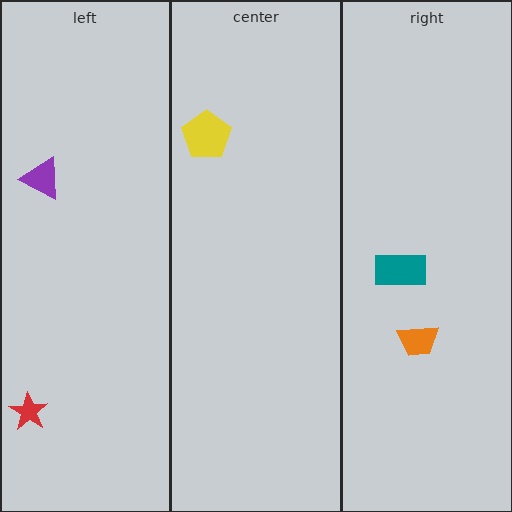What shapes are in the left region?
The red star, the purple triangle.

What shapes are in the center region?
The yellow pentagon.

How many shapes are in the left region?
2.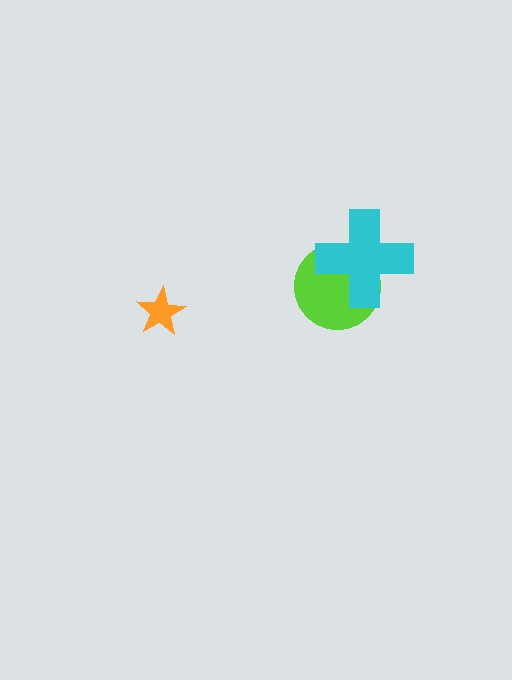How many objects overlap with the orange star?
0 objects overlap with the orange star.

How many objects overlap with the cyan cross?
1 object overlaps with the cyan cross.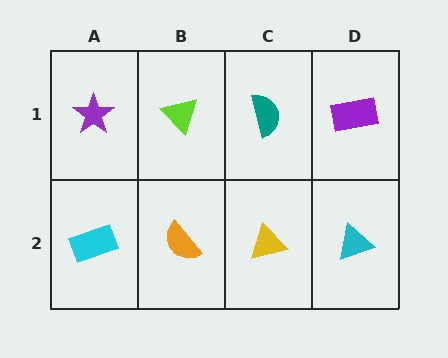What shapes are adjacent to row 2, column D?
A purple rectangle (row 1, column D), a yellow triangle (row 2, column C).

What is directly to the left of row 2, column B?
A cyan rectangle.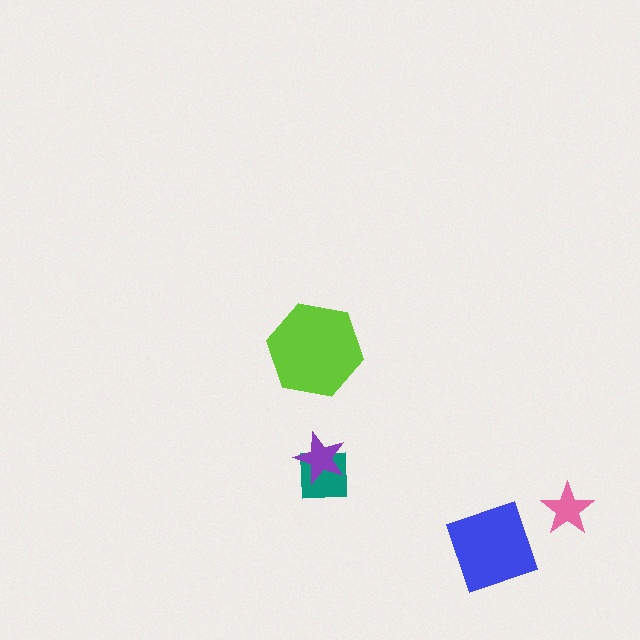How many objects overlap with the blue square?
0 objects overlap with the blue square.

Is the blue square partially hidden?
No, no other shape covers it.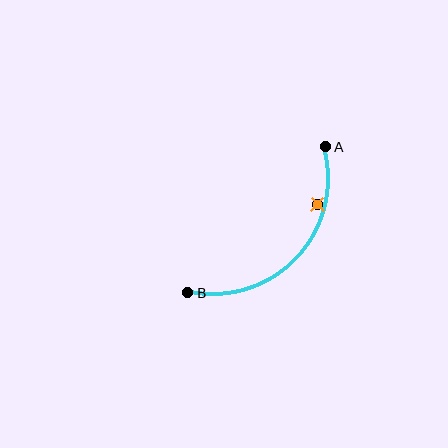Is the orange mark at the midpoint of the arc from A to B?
No — the orange mark does not lie on the arc at all. It sits slightly inside the curve.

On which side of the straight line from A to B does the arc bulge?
The arc bulges below and to the right of the straight line connecting A and B.